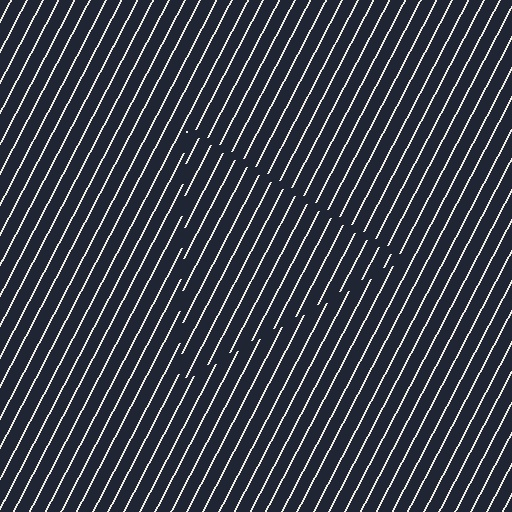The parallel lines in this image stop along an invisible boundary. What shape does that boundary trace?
An illusory triangle. The interior of the shape contains the same grating, shifted by half a period — the contour is defined by the phase discontinuity where line-ends from the inner and outer gratings abut.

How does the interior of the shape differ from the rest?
The interior of the shape contains the same grating, shifted by half a period — the contour is defined by the phase discontinuity where line-ends from the inner and outer gratings abut.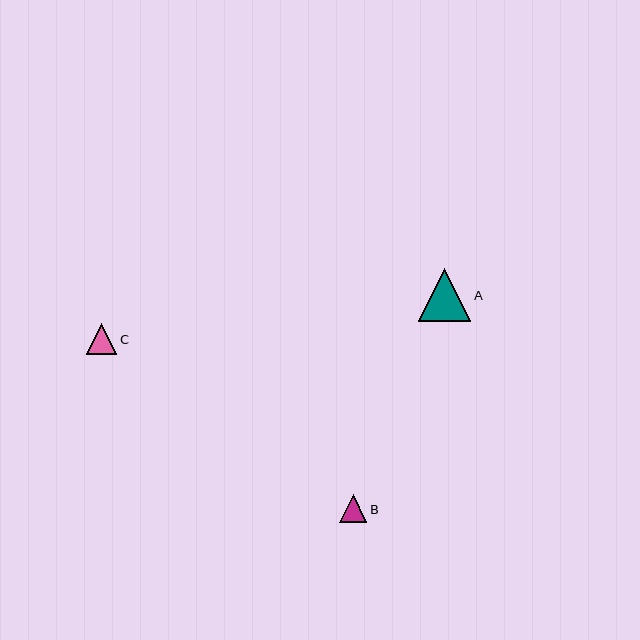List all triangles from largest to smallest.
From largest to smallest: A, C, B.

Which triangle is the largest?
Triangle A is the largest with a size of approximately 52 pixels.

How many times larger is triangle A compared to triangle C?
Triangle A is approximately 1.7 times the size of triangle C.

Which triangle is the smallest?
Triangle B is the smallest with a size of approximately 27 pixels.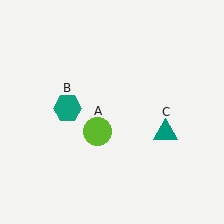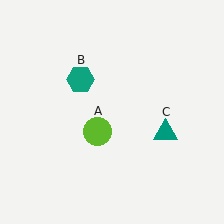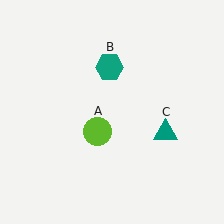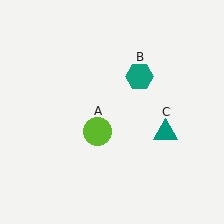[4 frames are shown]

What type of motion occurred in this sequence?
The teal hexagon (object B) rotated clockwise around the center of the scene.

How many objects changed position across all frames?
1 object changed position: teal hexagon (object B).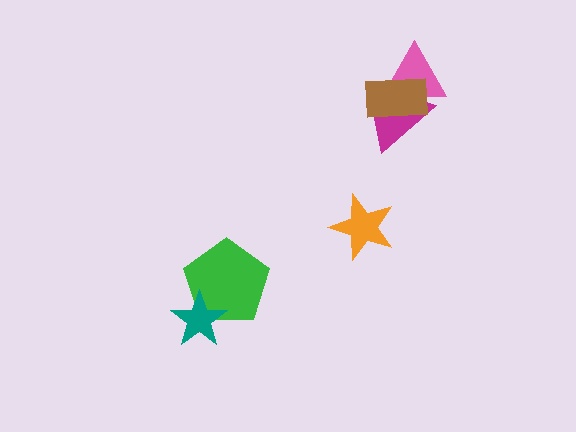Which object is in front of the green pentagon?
The teal star is in front of the green pentagon.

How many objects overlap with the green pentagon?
1 object overlaps with the green pentagon.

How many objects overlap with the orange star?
0 objects overlap with the orange star.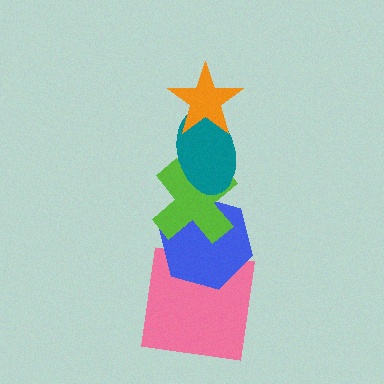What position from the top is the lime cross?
The lime cross is 3rd from the top.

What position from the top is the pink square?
The pink square is 5th from the top.